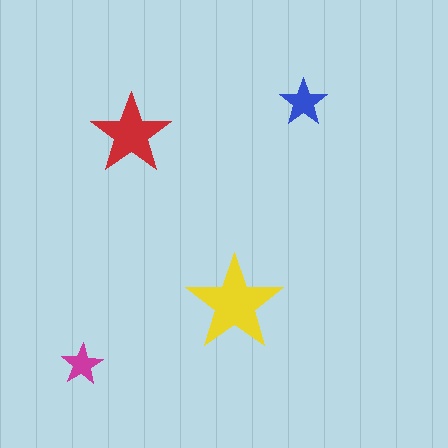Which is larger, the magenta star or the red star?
The red one.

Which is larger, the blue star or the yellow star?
The yellow one.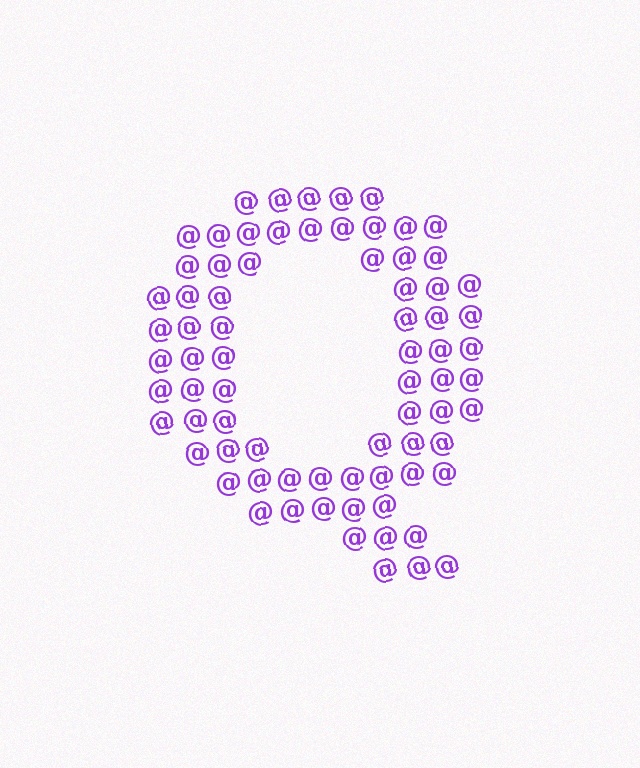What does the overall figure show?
The overall figure shows the letter Q.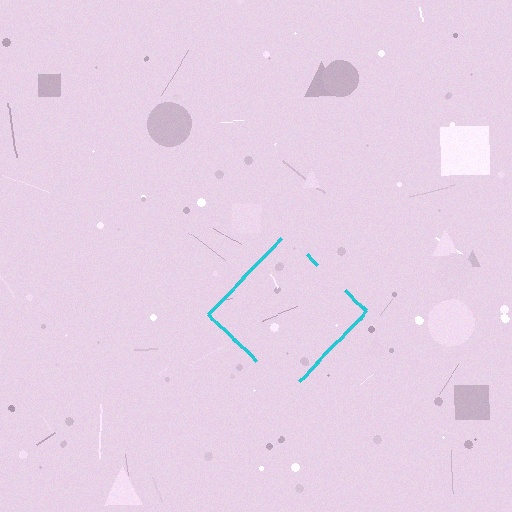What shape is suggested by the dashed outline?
The dashed outline suggests a diamond.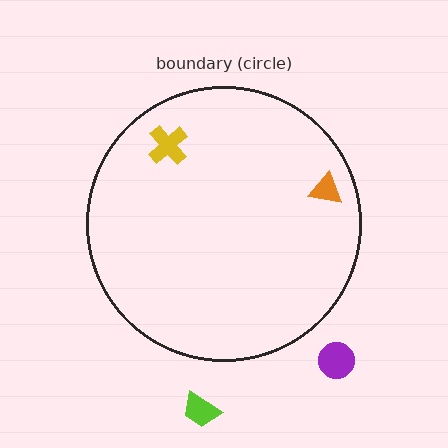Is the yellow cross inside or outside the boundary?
Inside.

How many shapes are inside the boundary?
2 inside, 2 outside.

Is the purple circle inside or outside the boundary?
Outside.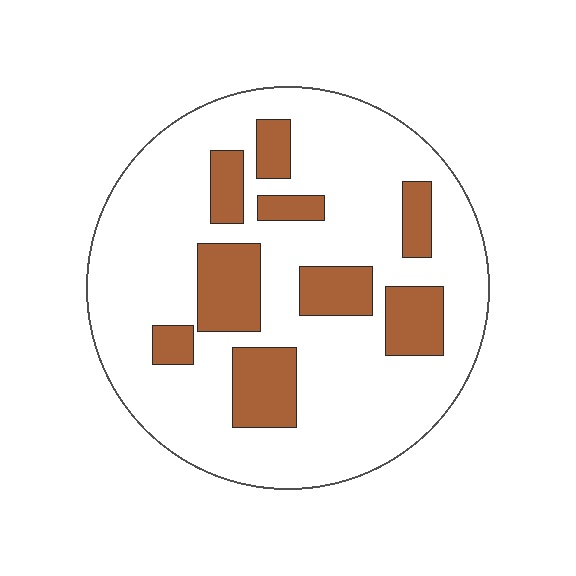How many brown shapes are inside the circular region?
9.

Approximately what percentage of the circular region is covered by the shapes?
Approximately 25%.